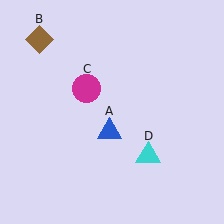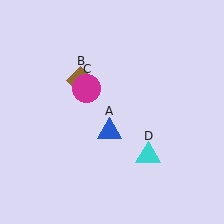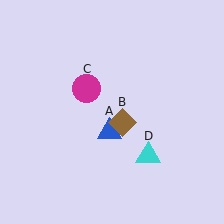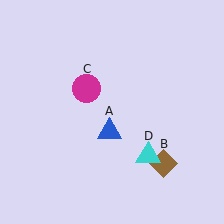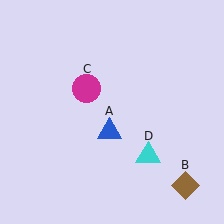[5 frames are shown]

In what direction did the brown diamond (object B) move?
The brown diamond (object B) moved down and to the right.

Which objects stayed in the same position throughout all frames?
Blue triangle (object A) and magenta circle (object C) and cyan triangle (object D) remained stationary.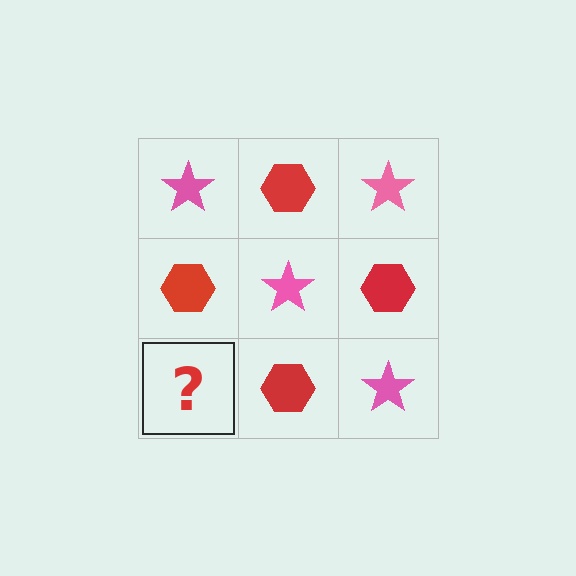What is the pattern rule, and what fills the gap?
The rule is that it alternates pink star and red hexagon in a checkerboard pattern. The gap should be filled with a pink star.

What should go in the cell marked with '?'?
The missing cell should contain a pink star.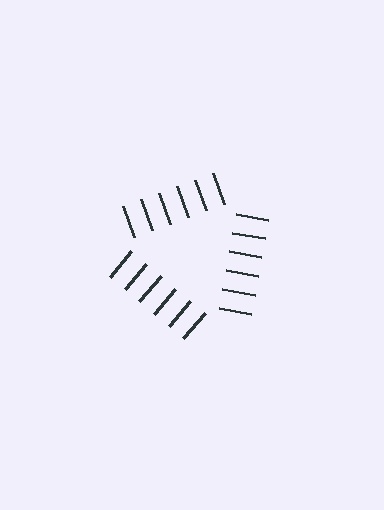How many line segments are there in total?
18 — 6 along each of the 3 edges.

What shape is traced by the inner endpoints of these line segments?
An illusory triangle — the line segments terminate on its edges but no continuous stroke is drawn.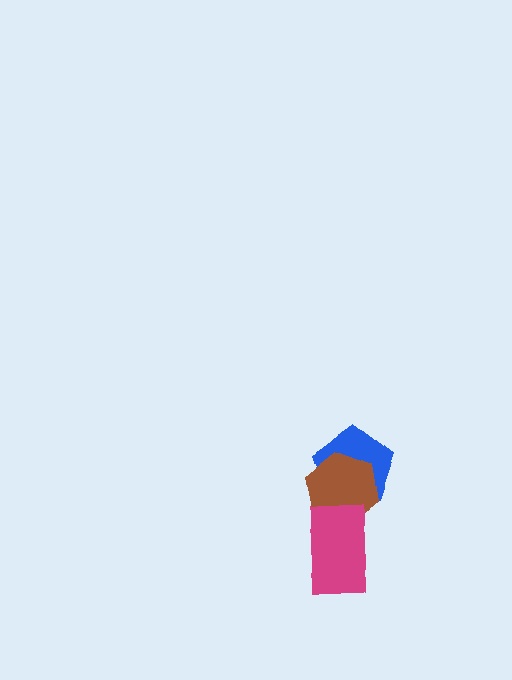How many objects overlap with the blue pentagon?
1 object overlaps with the blue pentagon.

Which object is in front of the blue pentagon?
The brown hexagon is in front of the blue pentagon.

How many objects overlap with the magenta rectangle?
1 object overlaps with the magenta rectangle.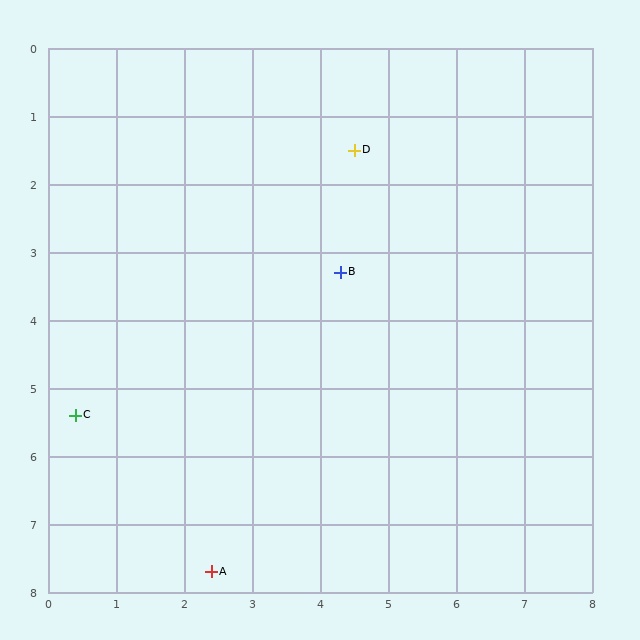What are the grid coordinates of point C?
Point C is at approximately (0.4, 5.4).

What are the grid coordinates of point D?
Point D is at approximately (4.5, 1.5).